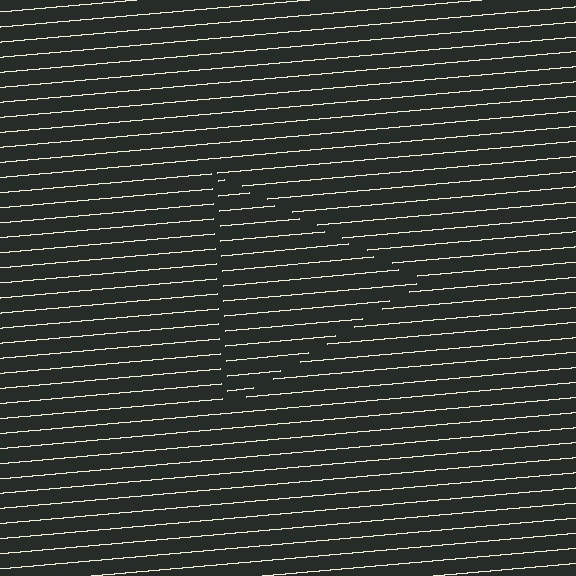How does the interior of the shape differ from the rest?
The interior of the shape contains the same grating, shifted by half a period — the contour is defined by the phase discontinuity where line-ends from the inner and outer gratings abut.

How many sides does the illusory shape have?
3 sides — the line-ends trace a triangle.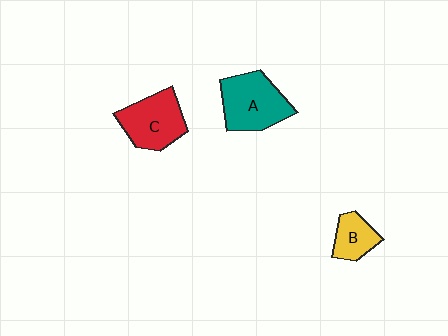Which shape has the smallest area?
Shape B (yellow).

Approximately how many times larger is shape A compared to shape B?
Approximately 2.0 times.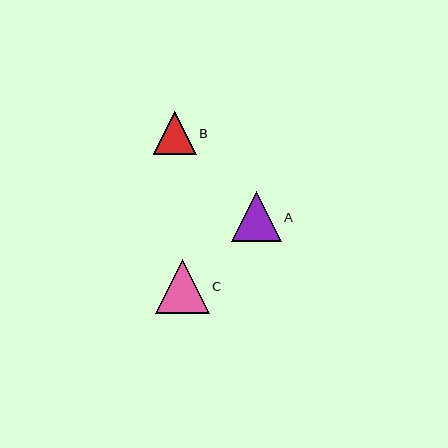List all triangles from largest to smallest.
From largest to smallest: C, A, B.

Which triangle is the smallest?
Triangle B is the smallest with a size of approximately 43 pixels.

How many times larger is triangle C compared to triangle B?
Triangle C is approximately 1.2 times the size of triangle B.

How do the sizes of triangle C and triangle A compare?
Triangle C and triangle A are approximately the same size.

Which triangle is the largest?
Triangle C is the largest with a size of approximately 53 pixels.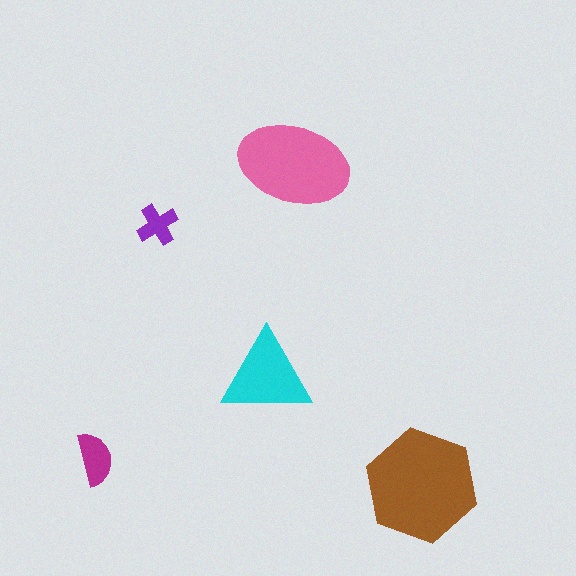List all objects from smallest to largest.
The purple cross, the magenta semicircle, the cyan triangle, the pink ellipse, the brown hexagon.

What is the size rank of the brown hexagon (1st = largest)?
1st.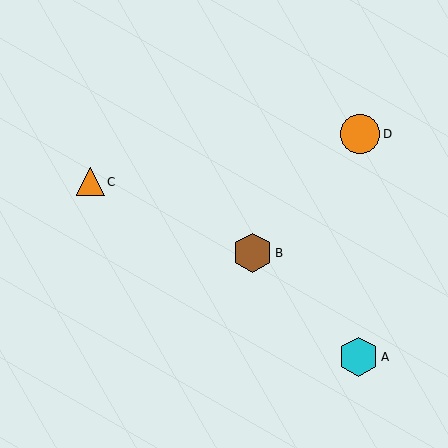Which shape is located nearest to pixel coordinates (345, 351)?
The cyan hexagon (labeled A) at (359, 357) is nearest to that location.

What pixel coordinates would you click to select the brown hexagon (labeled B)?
Click at (253, 253) to select the brown hexagon B.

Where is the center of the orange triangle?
The center of the orange triangle is at (90, 182).